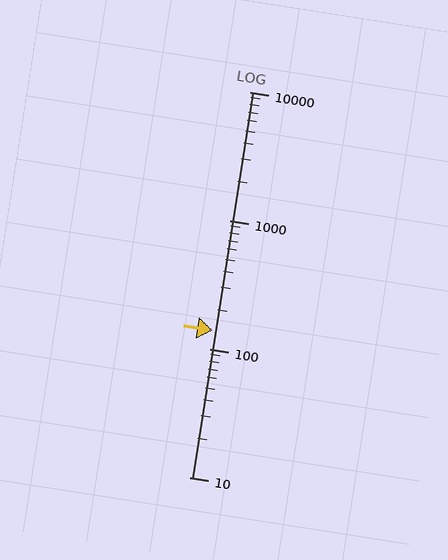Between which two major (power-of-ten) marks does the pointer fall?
The pointer is between 100 and 1000.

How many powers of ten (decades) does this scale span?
The scale spans 3 decades, from 10 to 10000.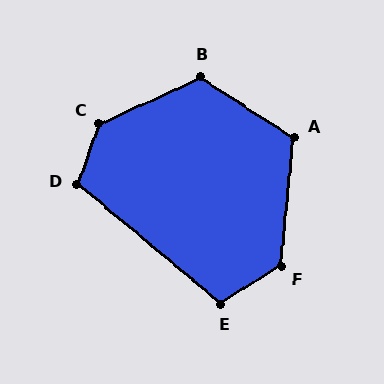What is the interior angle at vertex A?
Approximately 117 degrees (obtuse).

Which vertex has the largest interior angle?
C, at approximately 135 degrees.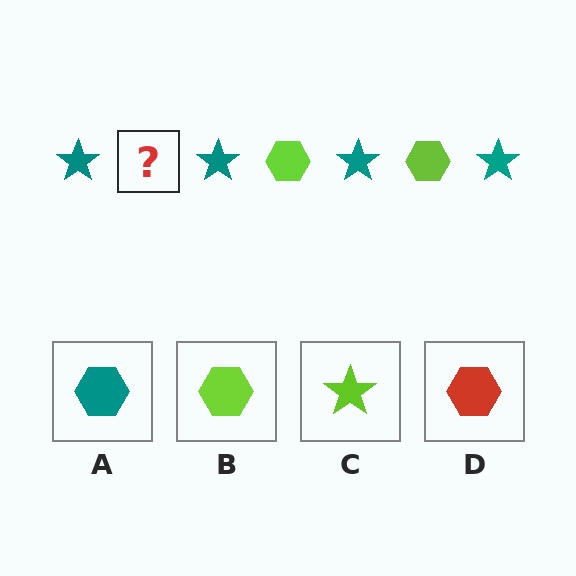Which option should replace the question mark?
Option B.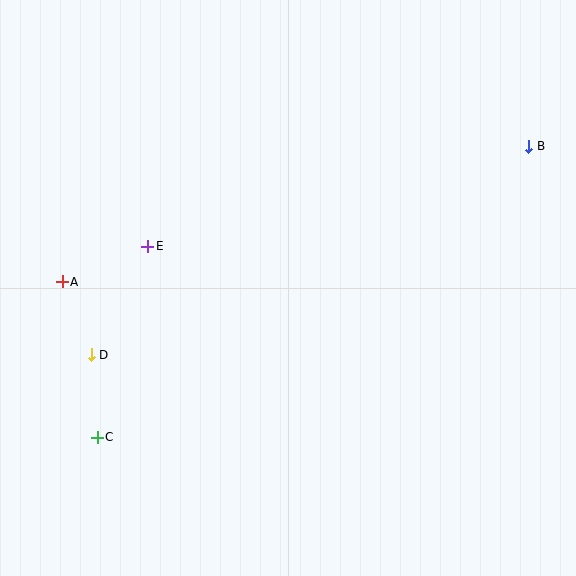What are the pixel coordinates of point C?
Point C is at (97, 437).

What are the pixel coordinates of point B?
Point B is at (529, 146).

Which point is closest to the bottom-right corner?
Point B is closest to the bottom-right corner.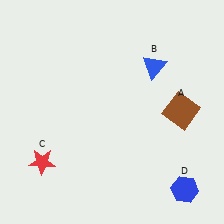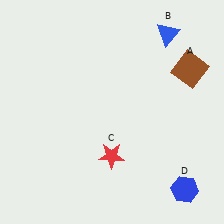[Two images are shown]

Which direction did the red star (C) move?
The red star (C) moved right.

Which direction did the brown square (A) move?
The brown square (A) moved up.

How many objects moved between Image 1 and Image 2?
3 objects moved between the two images.